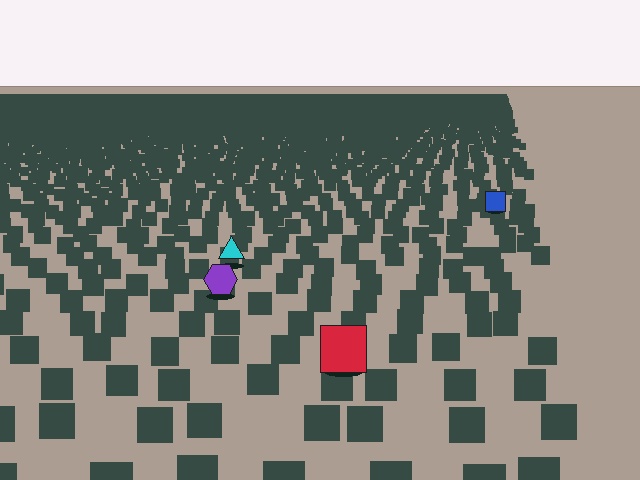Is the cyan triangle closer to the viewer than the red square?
No. The red square is closer — you can tell from the texture gradient: the ground texture is coarser near it.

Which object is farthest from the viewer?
The blue square is farthest from the viewer. It appears smaller and the ground texture around it is denser.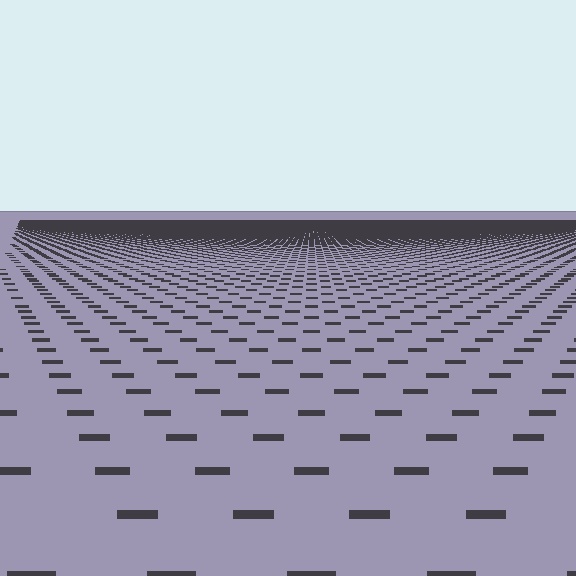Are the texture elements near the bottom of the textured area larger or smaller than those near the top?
Larger. Near the bottom, elements are closer to the viewer and appear at a bigger on-screen size.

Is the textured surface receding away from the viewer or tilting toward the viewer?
The surface is receding away from the viewer. Texture elements get smaller and denser toward the top.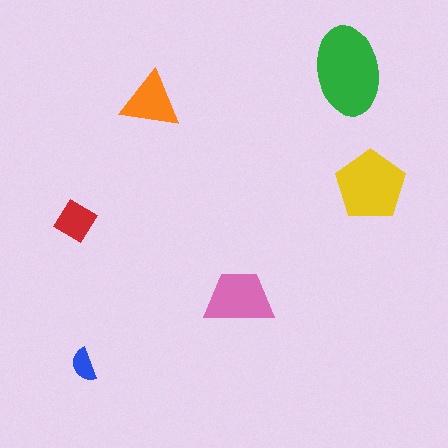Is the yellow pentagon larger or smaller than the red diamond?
Larger.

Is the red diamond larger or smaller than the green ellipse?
Smaller.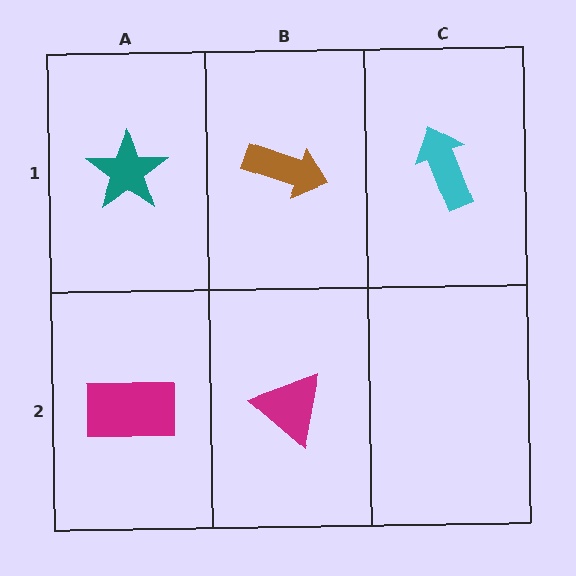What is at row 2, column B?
A magenta triangle.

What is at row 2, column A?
A magenta rectangle.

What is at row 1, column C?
A cyan arrow.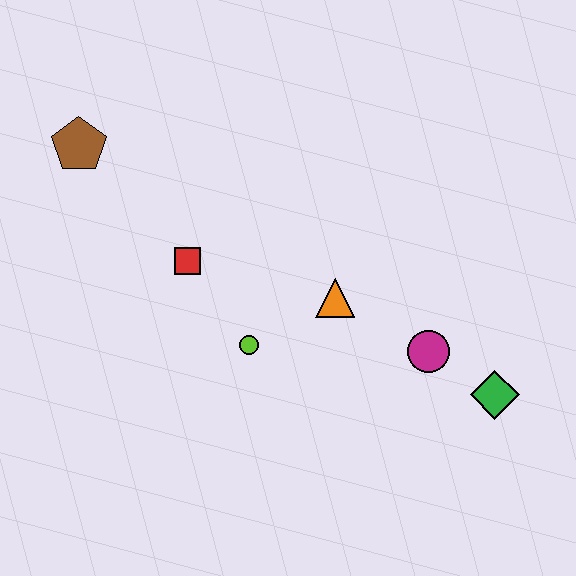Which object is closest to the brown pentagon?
The red square is closest to the brown pentagon.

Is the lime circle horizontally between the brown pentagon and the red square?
No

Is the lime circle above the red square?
No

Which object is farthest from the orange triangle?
The brown pentagon is farthest from the orange triangle.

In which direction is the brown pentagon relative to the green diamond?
The brown pentagon is to the left of the green diamond.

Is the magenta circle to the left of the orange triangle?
No